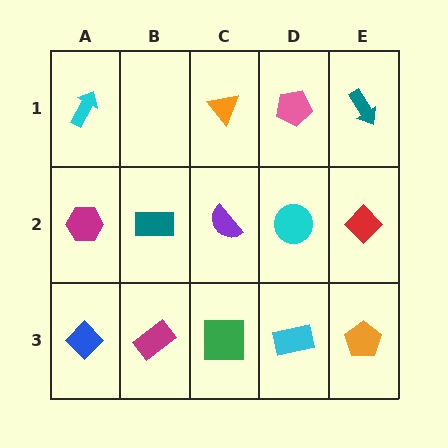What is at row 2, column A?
A magenta hexagon.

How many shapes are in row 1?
4 shapes.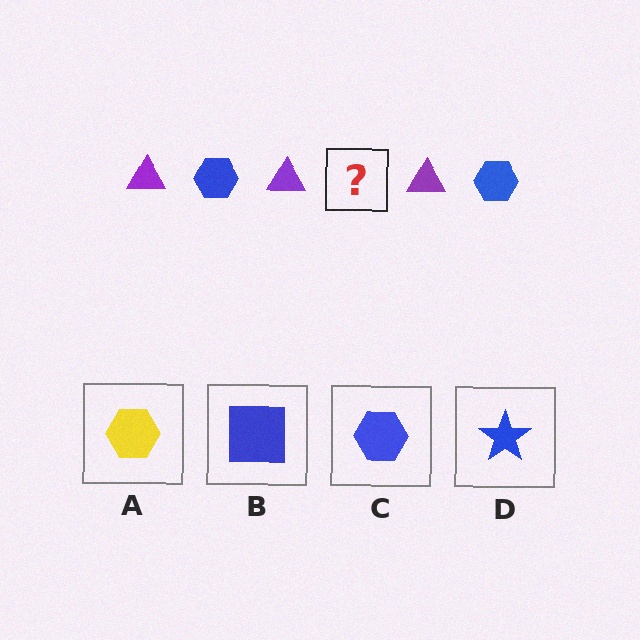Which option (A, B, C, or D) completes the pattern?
C.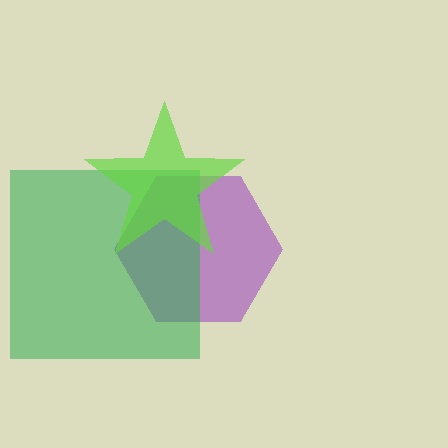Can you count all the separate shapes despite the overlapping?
Yes, there are 3 separate shapes.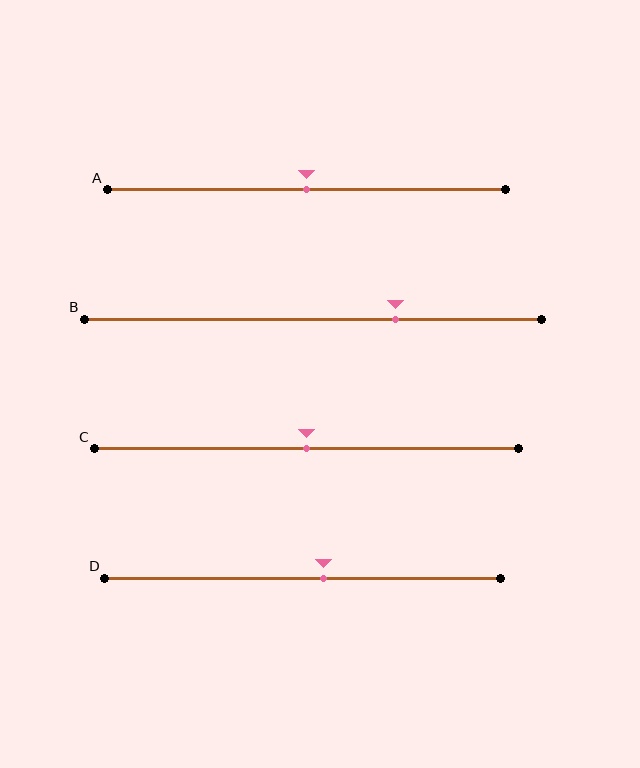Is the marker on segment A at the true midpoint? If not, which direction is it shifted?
Yes, the marker on segment A is at the true midpoint.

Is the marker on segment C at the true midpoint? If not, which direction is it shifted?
Yes, the marker on segment C is at the true midpoint.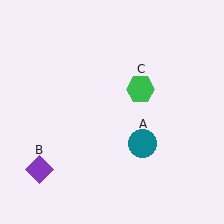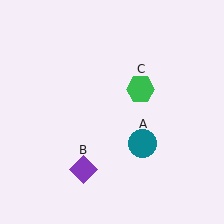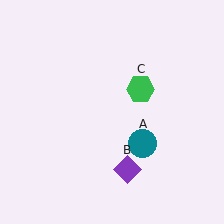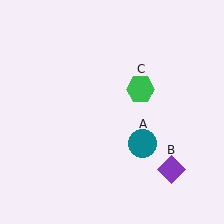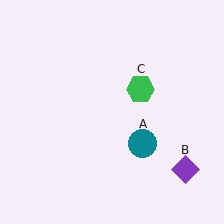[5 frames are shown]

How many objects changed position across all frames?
1 object changed position: purple diamond (object B).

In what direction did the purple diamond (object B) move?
The purple diamond (object B) moved right.